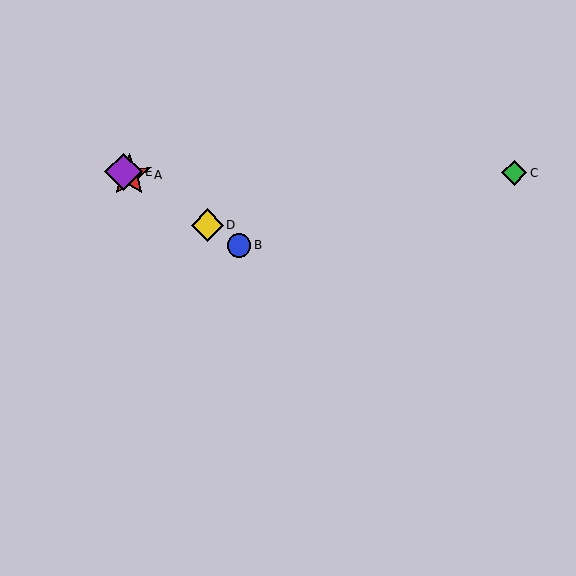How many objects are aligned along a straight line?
4 objects (A, B, D, E) are aligned along a straight line.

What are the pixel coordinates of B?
Object B is at (239, 245).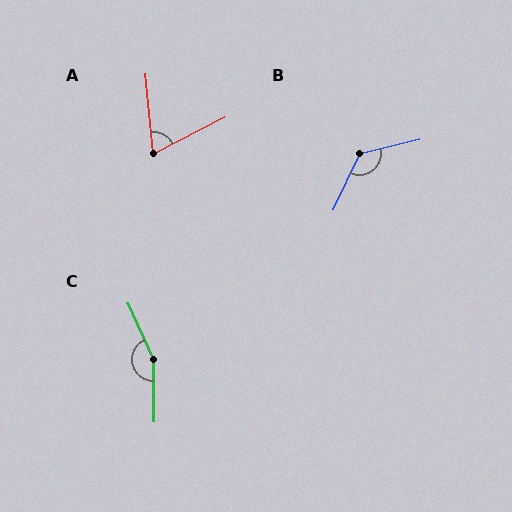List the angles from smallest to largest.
A (69°), B (129°), C (156°).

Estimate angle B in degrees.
Approximately 129 degrees.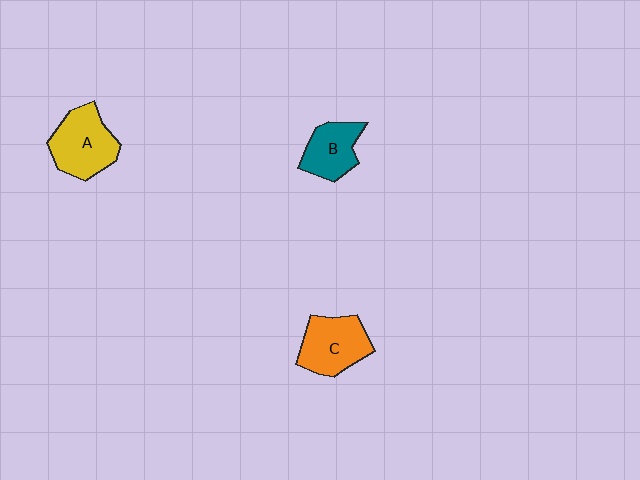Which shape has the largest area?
Shape A (yellow).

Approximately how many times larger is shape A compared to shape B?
Approximately 1.4 times.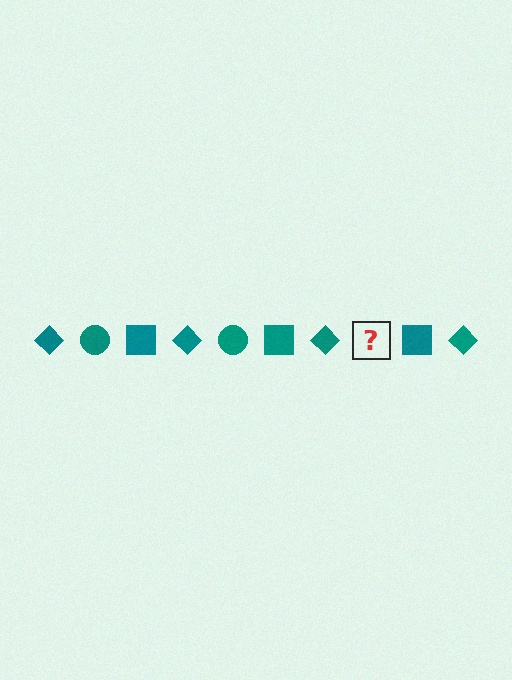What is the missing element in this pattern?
The missing element is a teal circle.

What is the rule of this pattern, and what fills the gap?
The rule is that the pattern cycles through diamond, circle, square shapes in teal. The gap should be filled with a teal circle.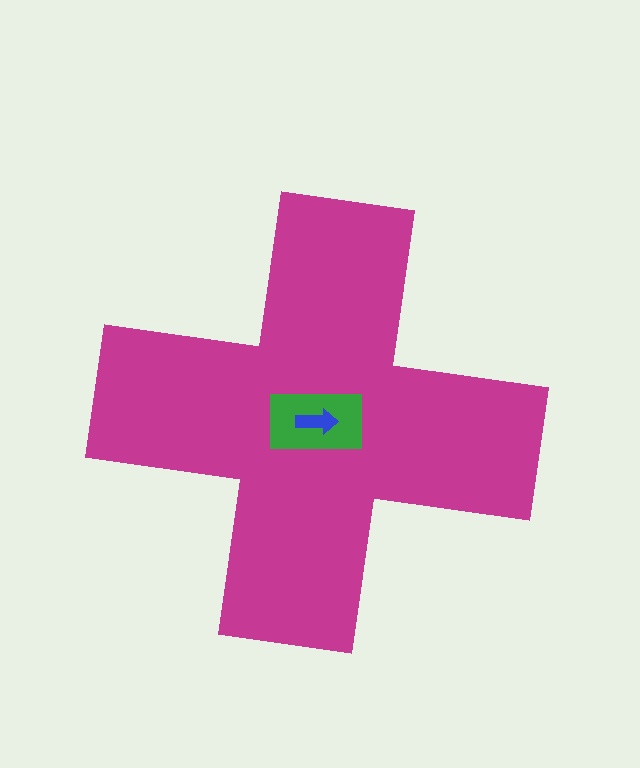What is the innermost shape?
The blue arrow.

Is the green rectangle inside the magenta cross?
Yes.